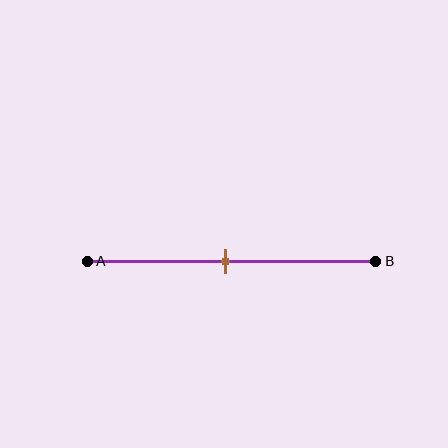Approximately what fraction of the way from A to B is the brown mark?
The brown mark is approximately 50% of the way from A to B.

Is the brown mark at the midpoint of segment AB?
Yes, the mark is approximately at the midpoint.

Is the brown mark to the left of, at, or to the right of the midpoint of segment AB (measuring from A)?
The brown mark is approximately at the midpoint of segment AB.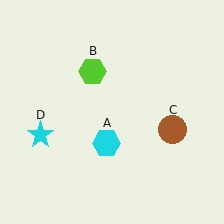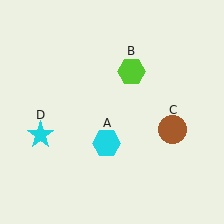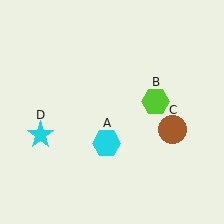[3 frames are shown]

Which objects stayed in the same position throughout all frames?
Cyan hexagon (object A) and brown circle (object C) and cyan star (object D) remained stationary.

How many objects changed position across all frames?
1 object changed position: lime hexagon (object B).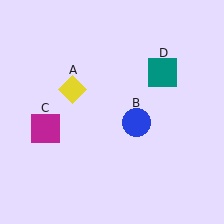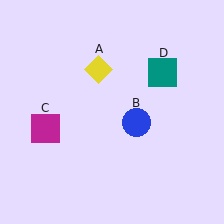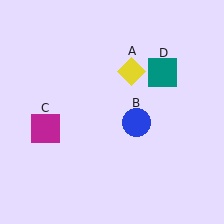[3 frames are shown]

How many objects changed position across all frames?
1 object changed position: yellow diamond (object A).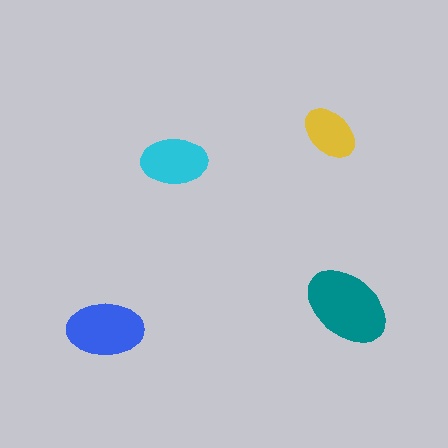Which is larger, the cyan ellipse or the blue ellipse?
The blue one.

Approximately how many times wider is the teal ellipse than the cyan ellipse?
About 1.5 times wider.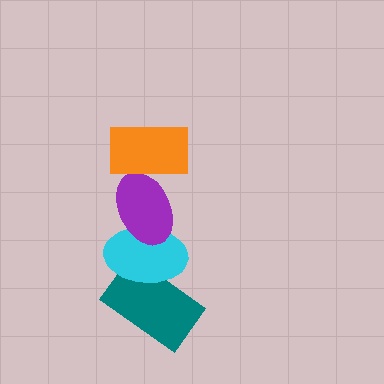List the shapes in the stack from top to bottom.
From top to bottom: the orange rectangle, the purple ellipse, the cyan ellipse, the teal rectangle.